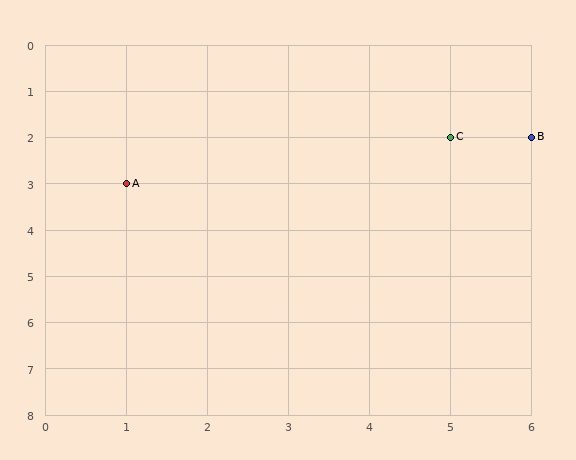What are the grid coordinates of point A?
Point A is at grid coordinates (1, 3).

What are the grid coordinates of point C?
Point C is at grid coordinates (5, 2).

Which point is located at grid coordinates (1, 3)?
Point A is at (1, 3).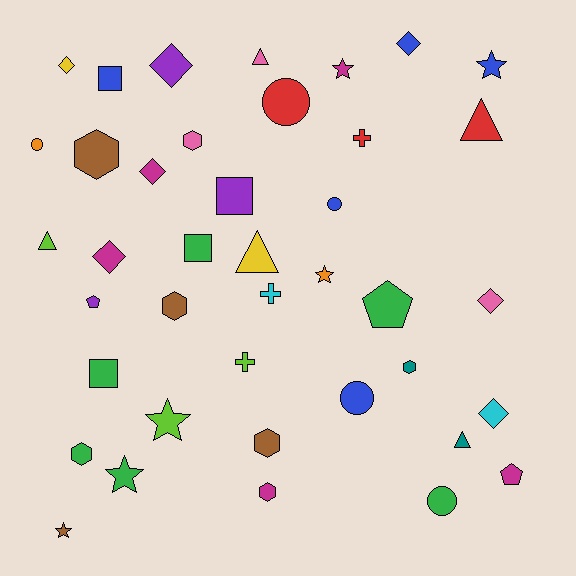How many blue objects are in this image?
There are 5 blue objects.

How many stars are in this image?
There are 6 stars.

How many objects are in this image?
There are 40 objects.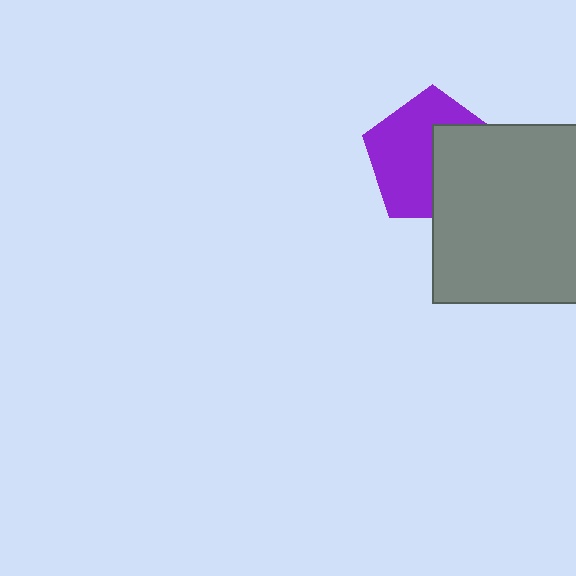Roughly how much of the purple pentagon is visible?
About half of it is visible (roughly 57%).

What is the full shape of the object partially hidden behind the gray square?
The partially hidden object is a purple pentagon.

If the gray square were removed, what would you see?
You would see the complete purple pentagon.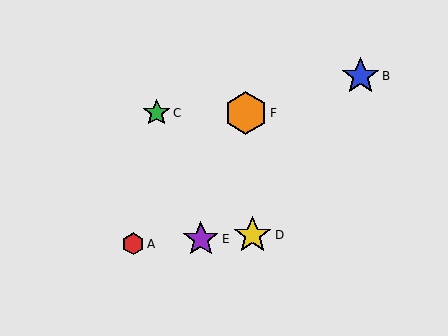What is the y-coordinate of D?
Object D is at y≈235.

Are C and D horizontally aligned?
No, C is at y≈113 and D is at y≈235.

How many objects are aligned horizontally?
2 objects (C, F) are aligned horizontally.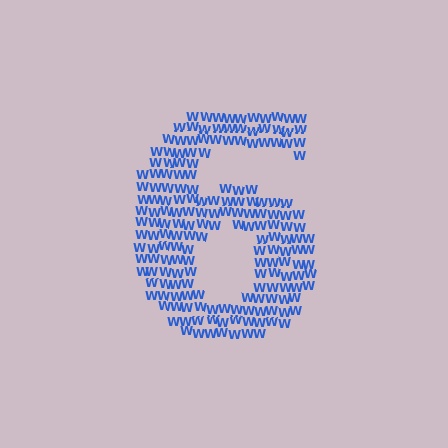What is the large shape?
The large shape is the digit 6.